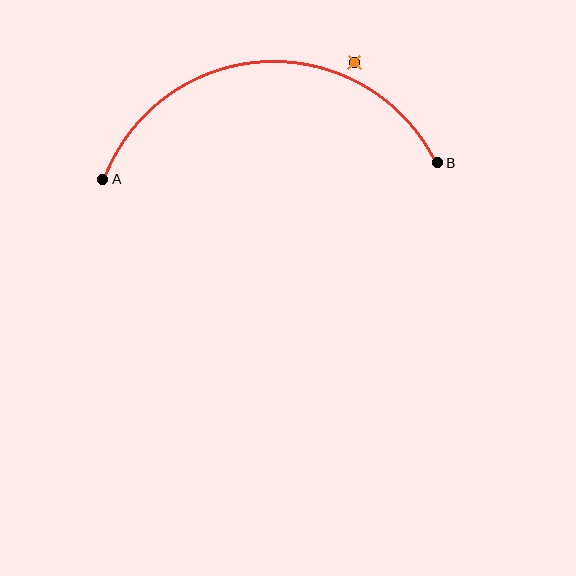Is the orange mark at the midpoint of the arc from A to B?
No — the orange mark does not lie on the arc at all. It sits slightly outside the curve.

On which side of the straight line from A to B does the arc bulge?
The arc bulges above the straight line connecting A and B.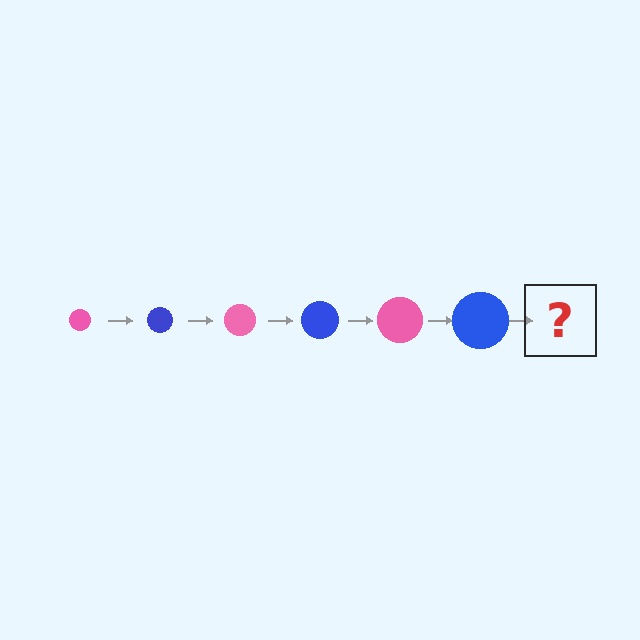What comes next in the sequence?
The next element should be a pink circle, larger than the previous one.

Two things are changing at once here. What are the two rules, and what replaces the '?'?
The two rules are that the circle grows larger each step and the color cycles through pink and blue. The '?' should be a pink circle, larger than the previous one.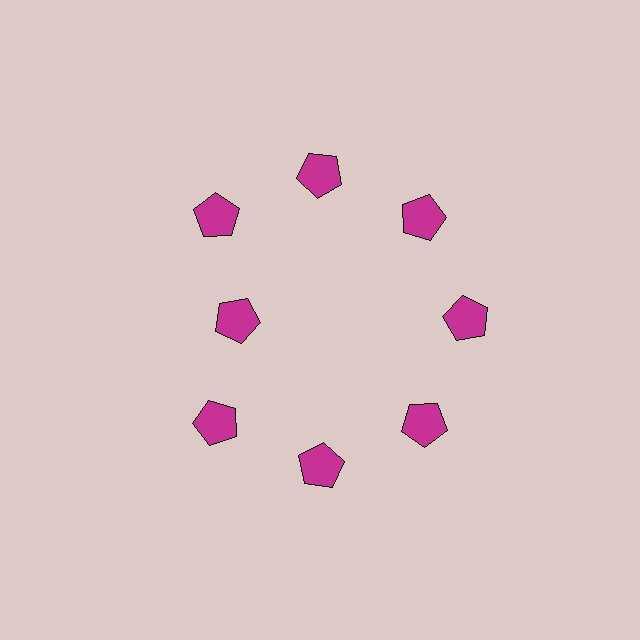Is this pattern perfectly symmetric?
No. The 8 magenta pentagons are arranged in a ring, but one element near the 9 o'clock position is pulled inward toward the center, breaking the 8-fold rotational symmetry.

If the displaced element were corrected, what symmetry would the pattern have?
It would have 8-fold rotational symmetry — the pattern would map onto itself every 45 degrees.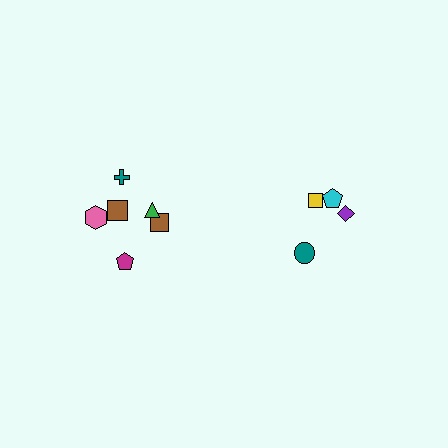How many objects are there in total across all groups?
There are 10 objects.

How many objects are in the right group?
There are 4 objects.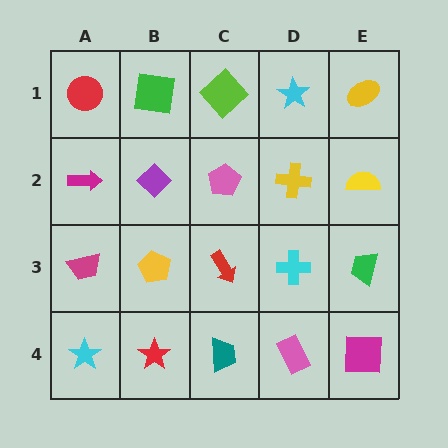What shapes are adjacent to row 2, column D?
A cyan star (row 1, column D), a cyan cross (row 3, column D), a pink pentagon (row 2, column C), a yellow semicircle (row 2, column E).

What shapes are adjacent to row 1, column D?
A yellow cross (row 2, column D), a lime diamond (row 1, column C), a yellow ellipse (row 1, column E).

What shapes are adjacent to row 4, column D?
A cyan cross (row 3, column D), a teal trapezoid (row 4, column C), a magenta square (row 4, column E).